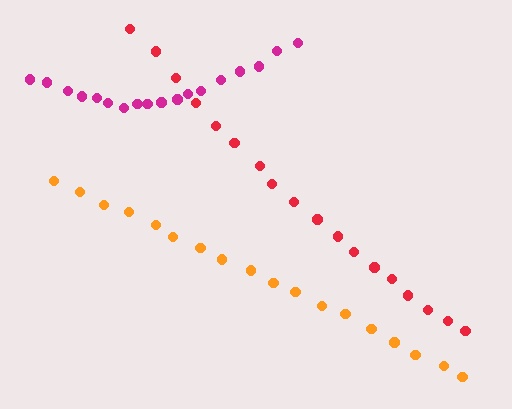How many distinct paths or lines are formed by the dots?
There are 3 distinct paths.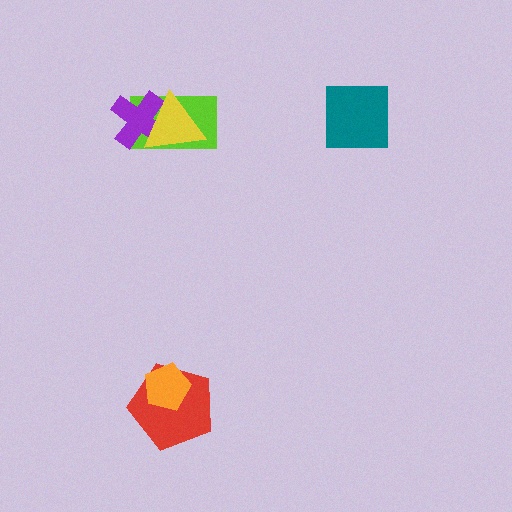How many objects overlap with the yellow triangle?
2 objects overlap with the yellow triangle.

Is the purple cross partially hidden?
Yes, it is partially covered by another shape.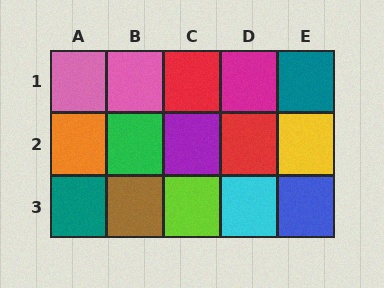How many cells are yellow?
1 cell is yellow.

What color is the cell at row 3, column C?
Lime.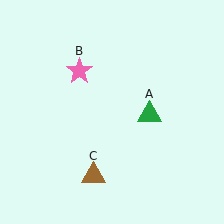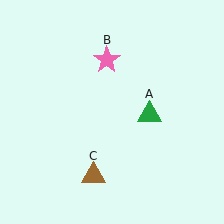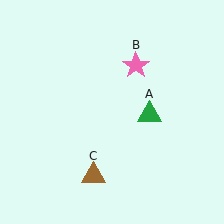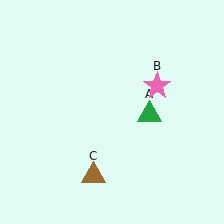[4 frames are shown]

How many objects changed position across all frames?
1 object changed position: pink star (object B).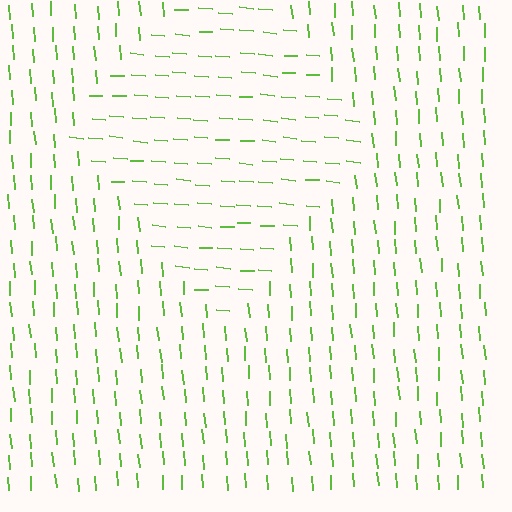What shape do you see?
I see a diamond.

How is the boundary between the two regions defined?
The boundary is defined purely by a change in line orientation (approximately 81 degrees difference). All lines are the same color and thickness.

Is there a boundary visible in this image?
Yes, there is a texture boundary formed by a change in line orientation.